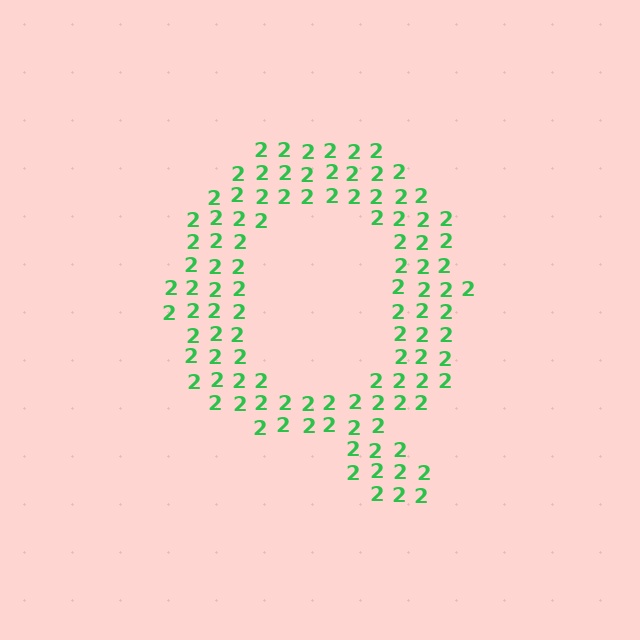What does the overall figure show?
The overall figure shows the letter Q.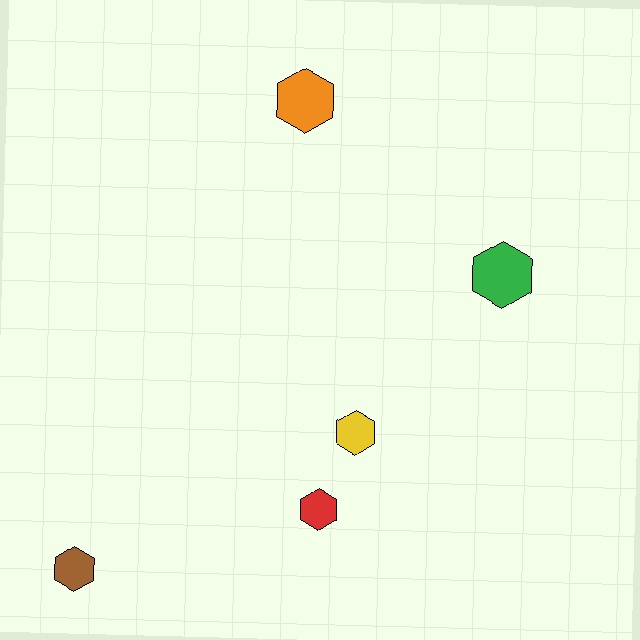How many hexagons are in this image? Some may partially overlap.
There are 5 hexagons.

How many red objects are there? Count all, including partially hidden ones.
There is 1 red object.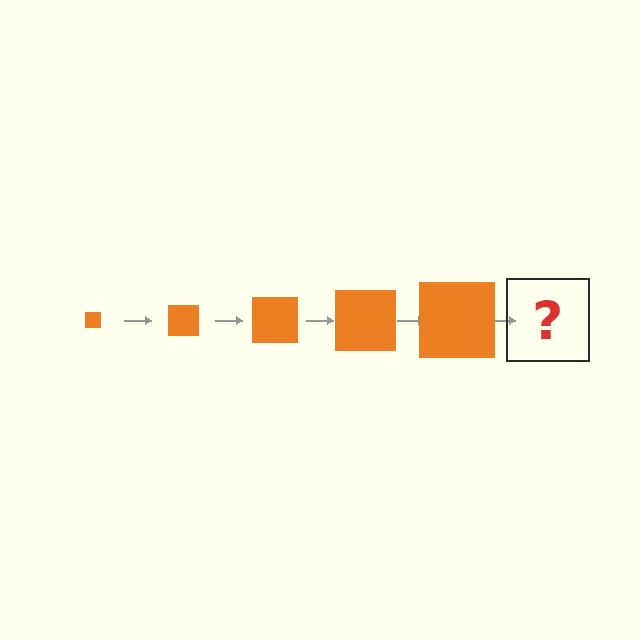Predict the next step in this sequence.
The next step is an orange square, larger than the previous one.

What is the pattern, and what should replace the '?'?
The pattern is that the square gets progressively larger each step. The '?' should be an orange square, larger than the previous one.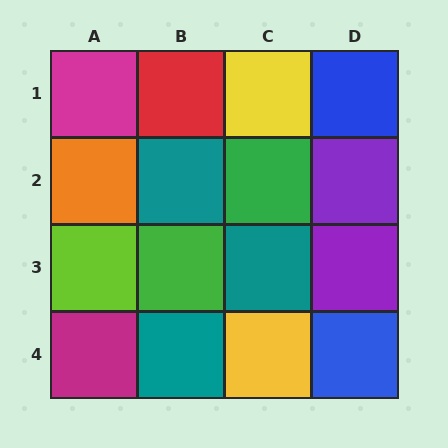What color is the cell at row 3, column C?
Teal.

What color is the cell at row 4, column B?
Teal.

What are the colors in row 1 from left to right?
Magenta, red, yellow, blue.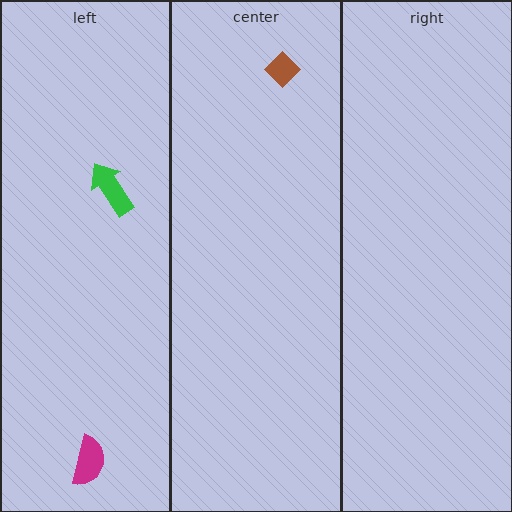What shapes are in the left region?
The green arrow, the magenta semicircle.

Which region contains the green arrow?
The left region.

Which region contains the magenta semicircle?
The left region.